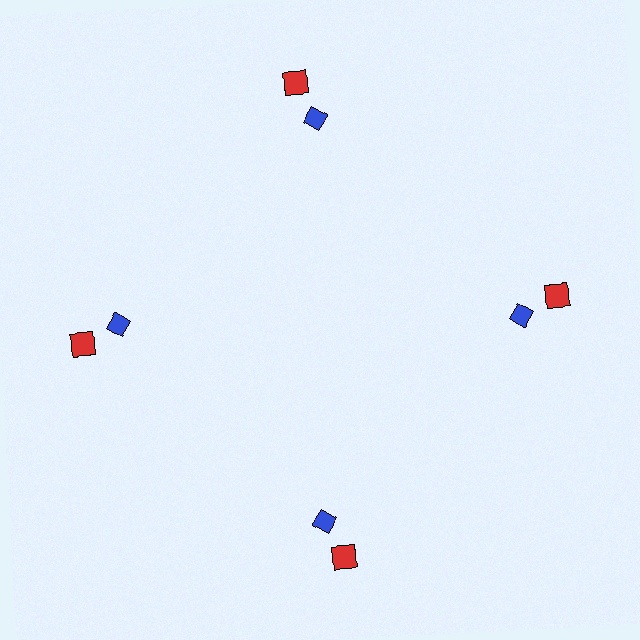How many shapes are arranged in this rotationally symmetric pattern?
There are 8 shapes, arranged in 4 groups of 2.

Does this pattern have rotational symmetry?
Yes, this pattern has 4-fold rotational symmetry. It looks the same after rotating 90 degrees around the center.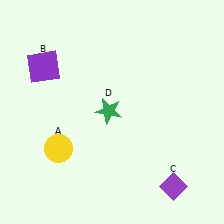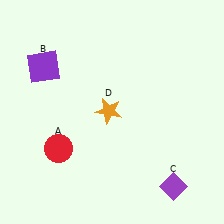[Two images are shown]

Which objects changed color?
A changed from yellow to red. D changed from green to orange.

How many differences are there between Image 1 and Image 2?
There are 2 differences between the two images.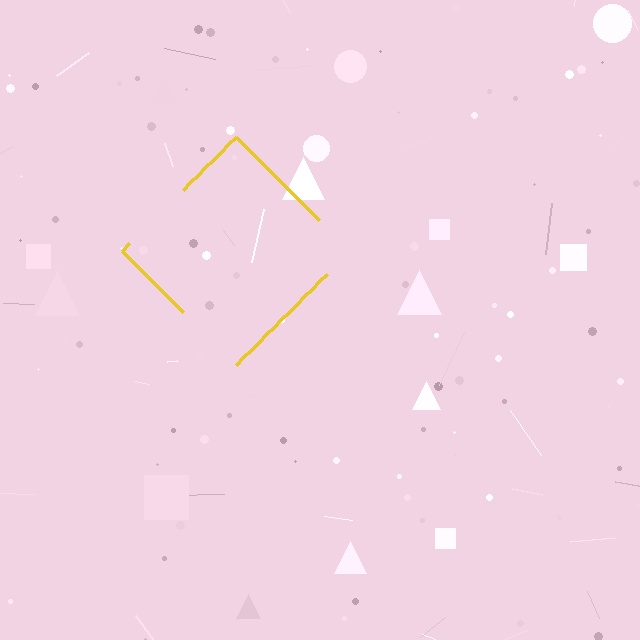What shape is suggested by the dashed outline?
The dashed outline suggests a diamond.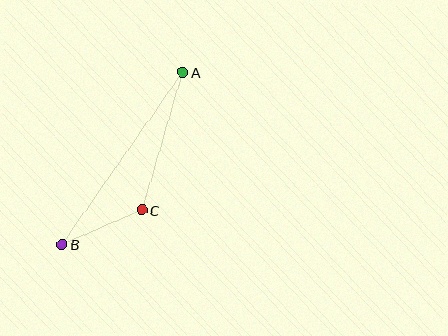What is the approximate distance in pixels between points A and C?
The distance between A and C is approximately 143 pixels.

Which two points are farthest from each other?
Points A and B are farthest from each other.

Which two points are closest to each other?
Points B and C are closest to each other.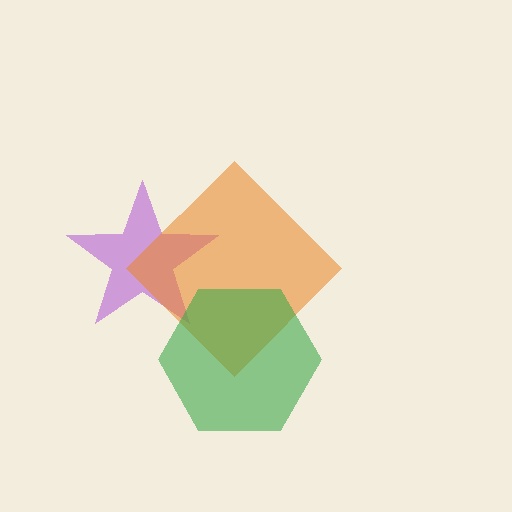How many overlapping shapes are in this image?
There are 3 overlapping shapes in the image.